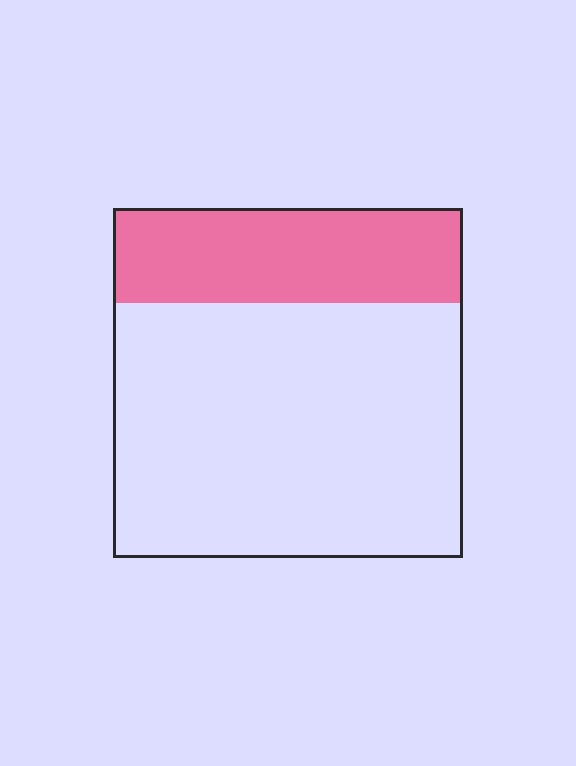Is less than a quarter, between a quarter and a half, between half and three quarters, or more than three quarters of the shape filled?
Between a quarter and a half.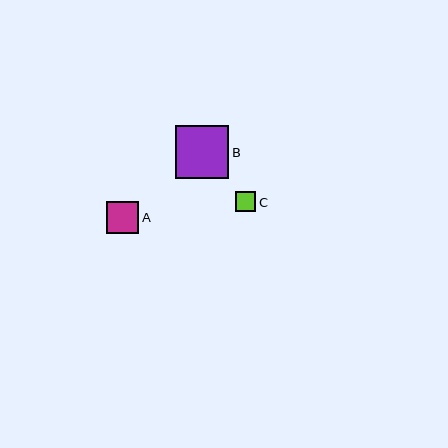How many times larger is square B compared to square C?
Square B is approximately 2.7 times the size of square C.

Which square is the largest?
Square B is the largest with a size of approximately 53 pixels.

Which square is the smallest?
Square C is the smallest with a size of approximately 20 pixels.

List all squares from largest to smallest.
From largest to smallest: B, A, C.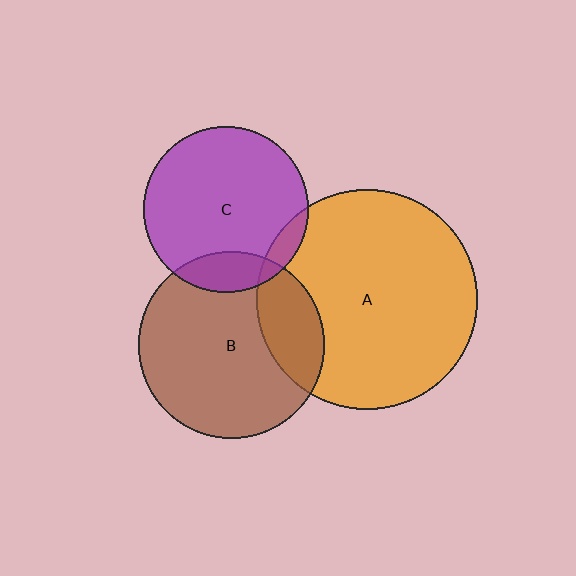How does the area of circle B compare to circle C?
Approximately 1.3 times.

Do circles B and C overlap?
Yes.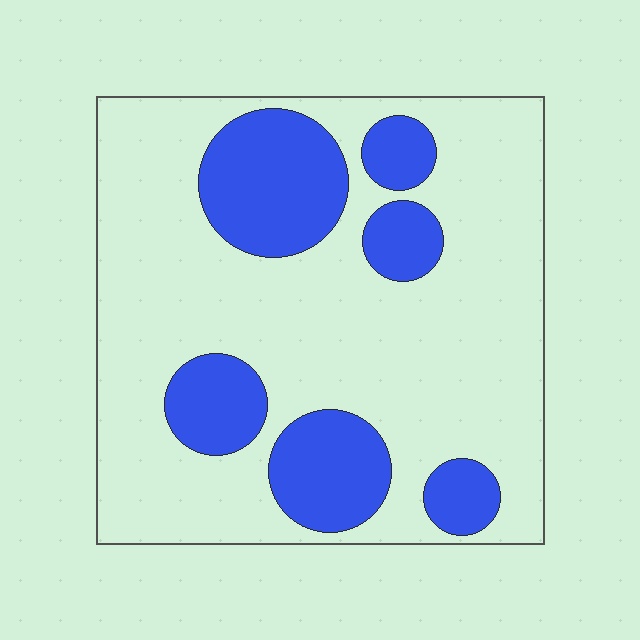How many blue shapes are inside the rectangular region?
6.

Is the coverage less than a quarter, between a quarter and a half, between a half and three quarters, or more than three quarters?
Between a quarter and a half.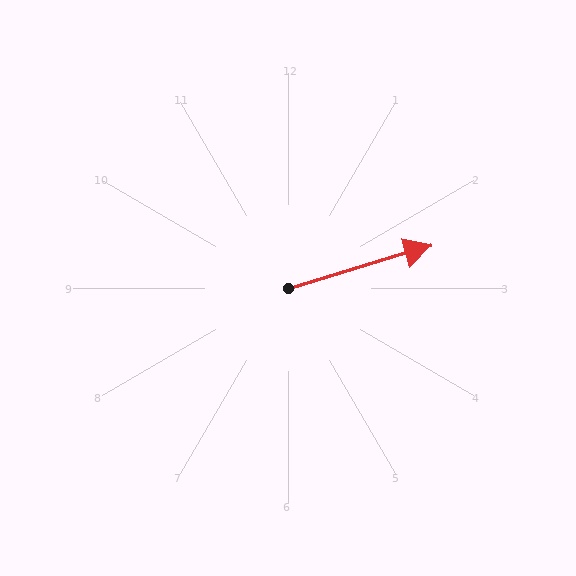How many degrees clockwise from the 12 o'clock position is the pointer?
Approximately 73 degrees.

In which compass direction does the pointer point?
East.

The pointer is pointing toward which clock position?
Roughly 2 o'clock.